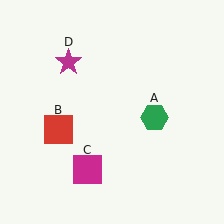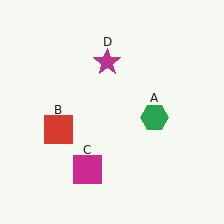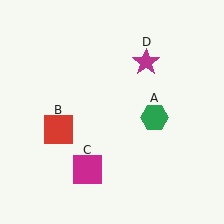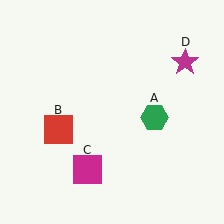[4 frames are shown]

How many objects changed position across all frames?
1 object changed position: magenta star (object D).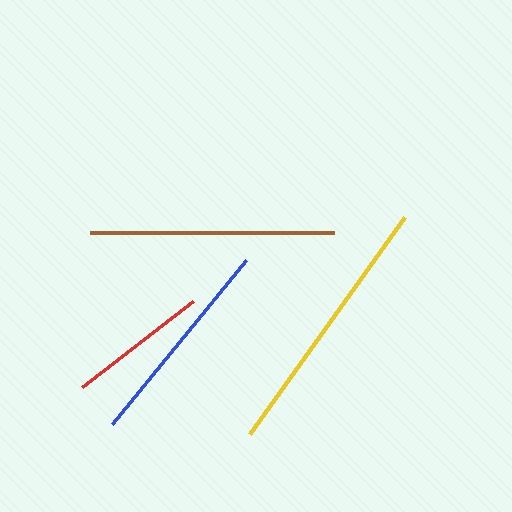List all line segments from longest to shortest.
From longest to shortest: yellow, brown, blue, red.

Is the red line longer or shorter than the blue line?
The blue line is longer than the red line.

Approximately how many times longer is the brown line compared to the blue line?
The brown line is approximately 1.1 times the length of the blue line.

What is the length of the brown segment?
The brown segment is approximately 243 pixels long.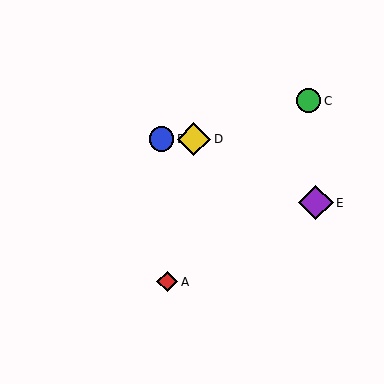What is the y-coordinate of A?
Object A is at y≈282.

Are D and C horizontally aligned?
No, D is at y≈139 and C is at y≈101.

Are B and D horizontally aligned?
Yes, both are at y≈139.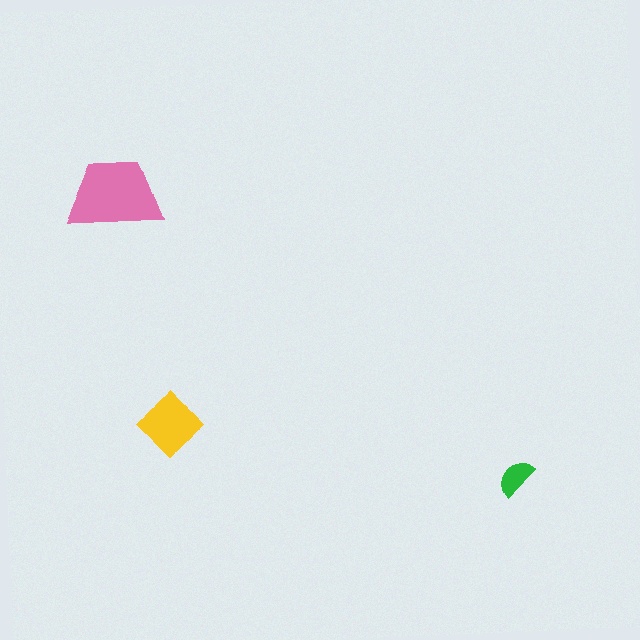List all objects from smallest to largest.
The green semicircle, the yellow diamond, the pink trapezoid.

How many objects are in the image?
There are 3 objects in the image.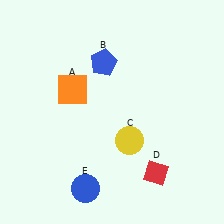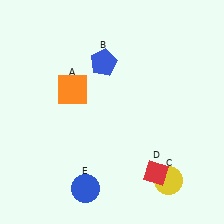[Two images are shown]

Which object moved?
The yellow circle (C) moved down.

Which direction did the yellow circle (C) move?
The yellow circle (C) moved down.